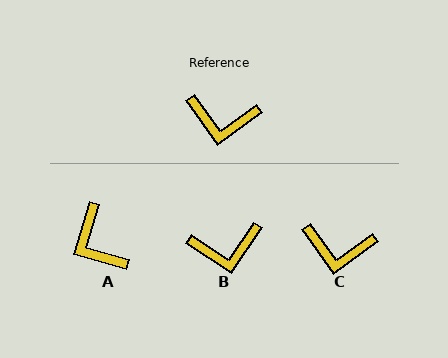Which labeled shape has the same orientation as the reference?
C.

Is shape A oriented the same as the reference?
No, it is off by about 52 degrees.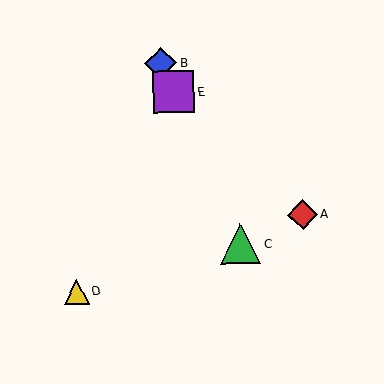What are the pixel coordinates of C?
Object C is at (241, 244).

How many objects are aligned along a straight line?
3 objects (B, C, E) are aligned along a straight line.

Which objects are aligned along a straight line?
Objects B, C, E are aligned along a straight line.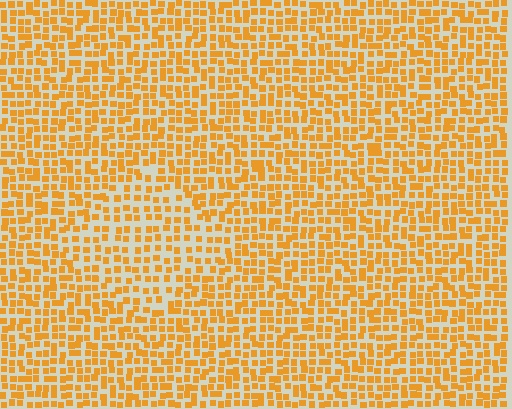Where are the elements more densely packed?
The elements are more densely packed outside the diamond boundary.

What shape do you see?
I see a diamond.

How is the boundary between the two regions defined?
The boundary is defined by a change in element density (approximately 1.5x ratio). All elements are the same color, size, and shape.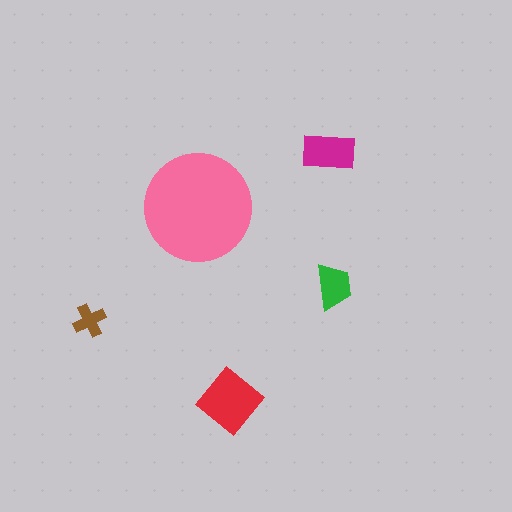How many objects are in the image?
There are 5 objects in the image.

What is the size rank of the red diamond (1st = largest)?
2nd.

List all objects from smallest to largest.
The brown cross, the green trapezoid, the magenta rectangle, the red diamond, the pink circle.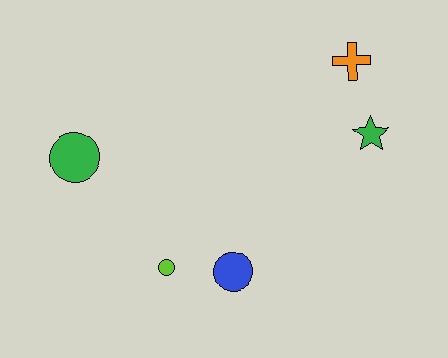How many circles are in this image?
There are 3 circles.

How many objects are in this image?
There are 5 objects.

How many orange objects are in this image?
There is 1 orange object.